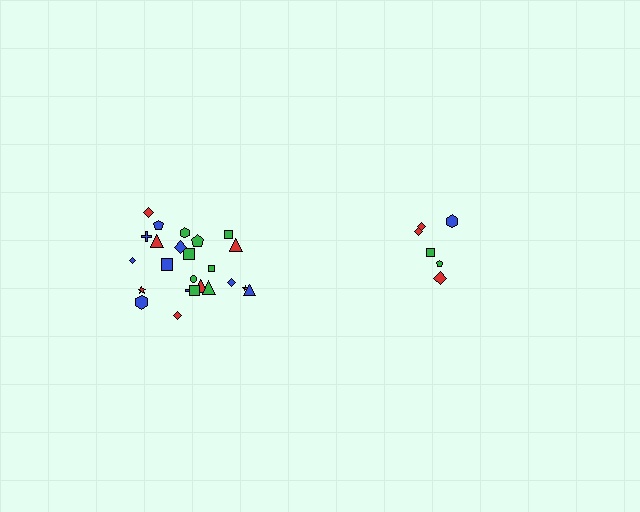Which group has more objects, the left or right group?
The left group.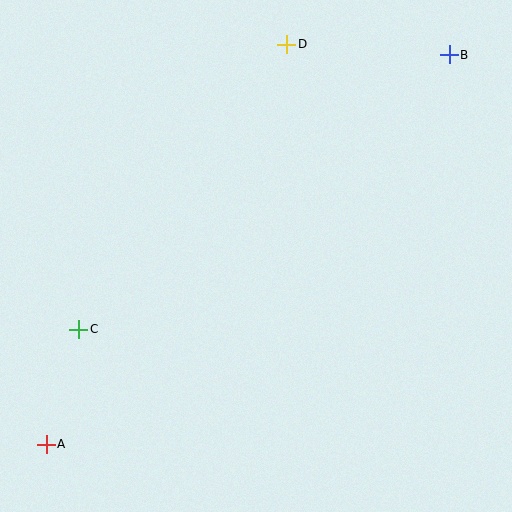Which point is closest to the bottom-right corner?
Point B is closest to the bottom-right corner.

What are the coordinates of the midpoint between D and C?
The midpoint between D and C is at (183, 187).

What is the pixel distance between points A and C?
The distance between A and C is 119 pixels.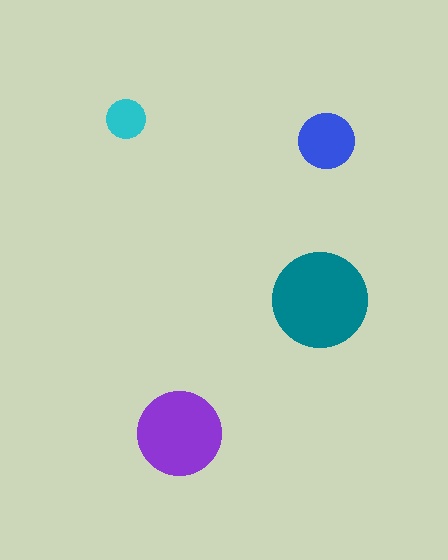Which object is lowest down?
The purple circle is bottommost.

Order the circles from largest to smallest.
the teal one, the purple one, the blue one, the cyan one.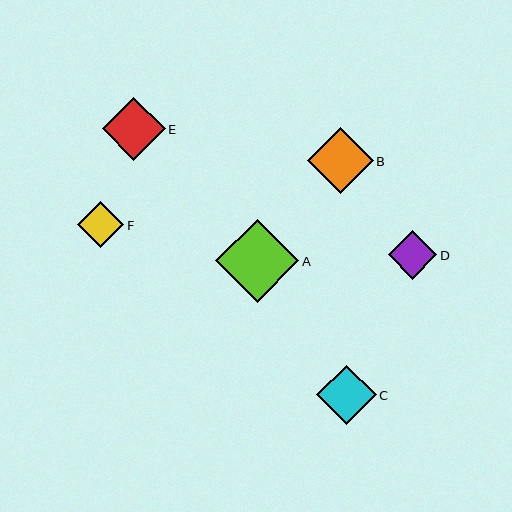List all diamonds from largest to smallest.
From largest to smallest: A, B, E, C, D, F.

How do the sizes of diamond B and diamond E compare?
Diamond B and diamond E are approximately the same size.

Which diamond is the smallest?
Diamond F is the smallest with a size of approximately 46 pixels.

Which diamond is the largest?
Diamond A is the largest with a size of approximately 83 pixels.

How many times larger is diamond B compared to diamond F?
Diamond B is approximately 1.4 times the size of diamond F.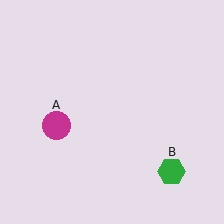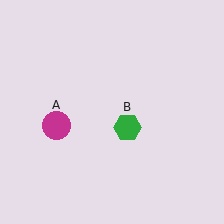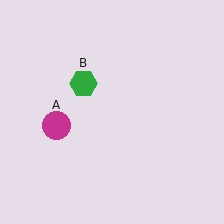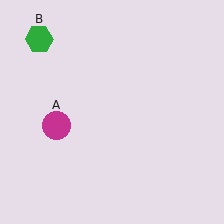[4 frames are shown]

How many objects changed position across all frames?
1 object changed position: green hexagon (object B).